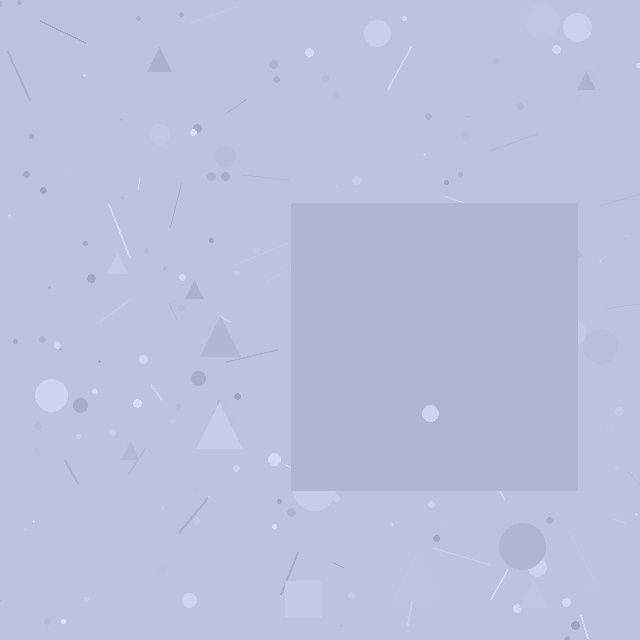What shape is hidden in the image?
A square is hidden in the image.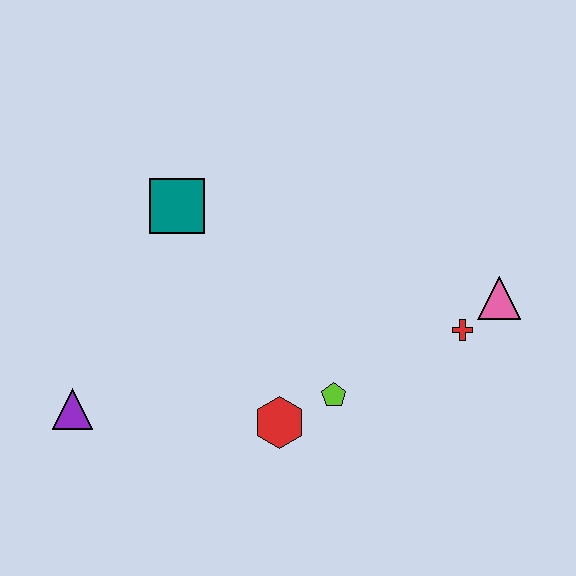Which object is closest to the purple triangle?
The red hexagon is closest to the purple triangle.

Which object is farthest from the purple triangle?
The pink triangle is farthest from the purple triangle.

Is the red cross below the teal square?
Yes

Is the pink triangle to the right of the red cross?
Yes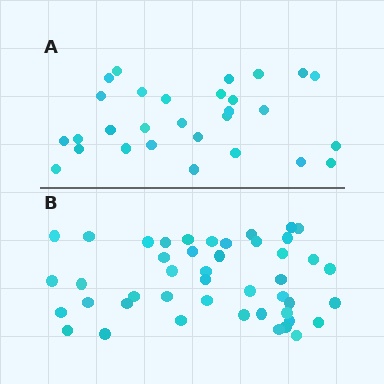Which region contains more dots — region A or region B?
Region B (the bottom region) has more dots.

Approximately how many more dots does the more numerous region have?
Region B has approximately 15 more dots than region A.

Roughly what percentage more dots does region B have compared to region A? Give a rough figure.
About 55% more.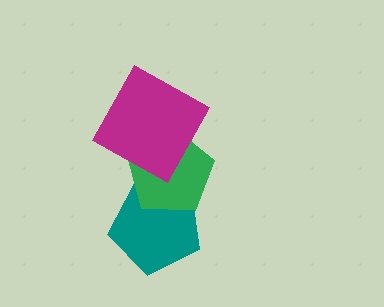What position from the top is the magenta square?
The magenta square is 1st from the top.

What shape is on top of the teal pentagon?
The green pentagon is on top of the teal pentagon.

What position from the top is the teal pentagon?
The teal pentagon is 3rd from the top.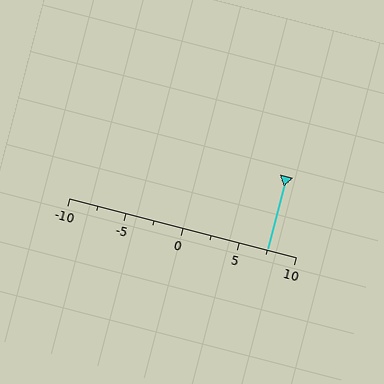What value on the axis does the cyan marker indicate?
The marker indicates approximately 7.5.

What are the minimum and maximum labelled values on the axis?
The axis runs from -10 to 10.